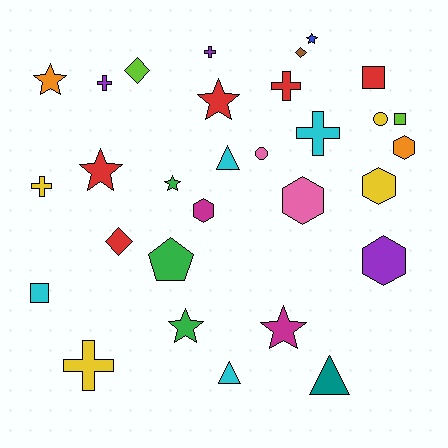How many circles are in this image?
There are 2 circles.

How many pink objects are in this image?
There are 2 pink objects.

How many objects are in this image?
There are 30 objects.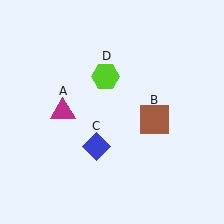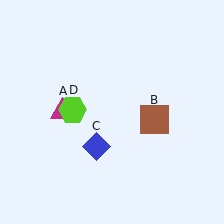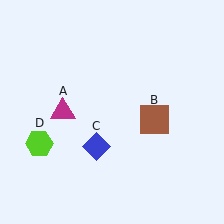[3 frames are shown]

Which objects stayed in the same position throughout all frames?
Magenta triangle (object A) and brown square (object B) and blue diamond (object C) remained stationary.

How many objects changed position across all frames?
1 object changed position: lime hexagon (object D).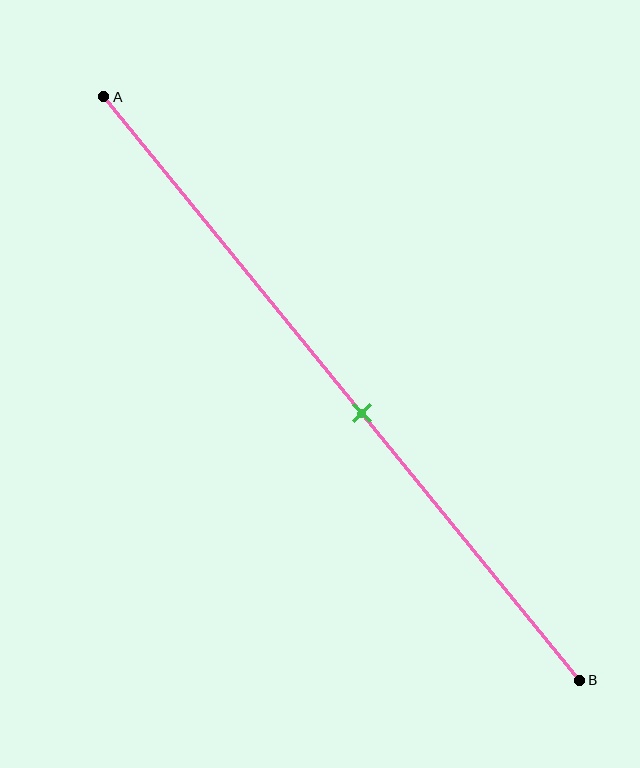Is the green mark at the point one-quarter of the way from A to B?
No, the mark is at about 55% from A, not at the 25% one-quarter point.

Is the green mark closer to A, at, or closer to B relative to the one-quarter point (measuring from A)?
The green mark is closer to point B than the one-quarter point of segment AB.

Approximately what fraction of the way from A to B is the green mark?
The green mark is approximately 55% of the way from A to B.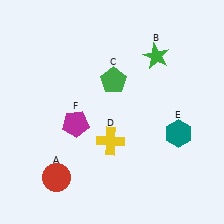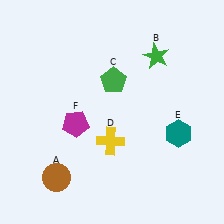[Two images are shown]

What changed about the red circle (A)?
In Image 1, A is red. In Image 2, it changed to brown.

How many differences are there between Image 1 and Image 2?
There is 1 difference between the two images.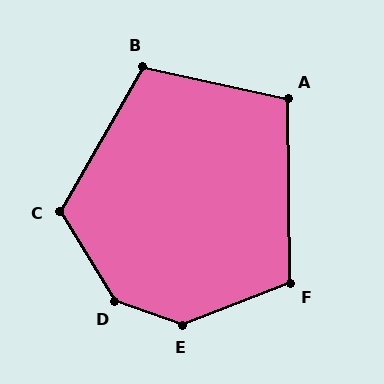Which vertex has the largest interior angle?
D, at approximately 141 degrees.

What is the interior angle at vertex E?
Approximately 139 degrees (obtuse).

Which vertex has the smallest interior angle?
A, at approximately 103 degrees.